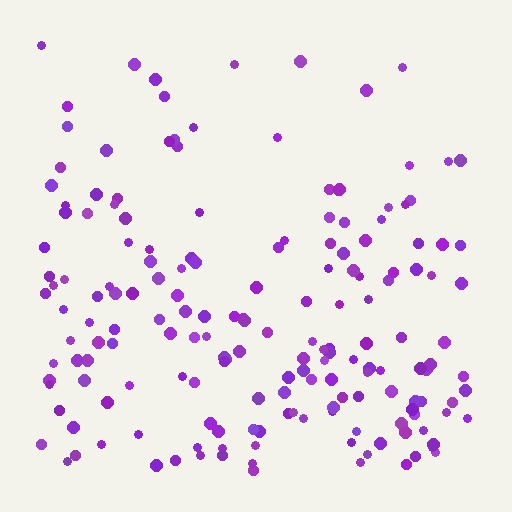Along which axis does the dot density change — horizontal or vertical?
Vertical.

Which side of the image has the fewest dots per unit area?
The top.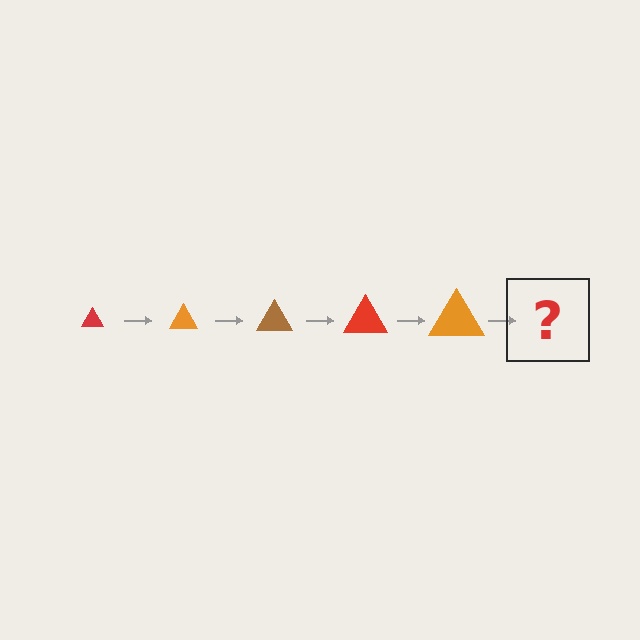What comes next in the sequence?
The next element should be a brown triangle, larger than the previous one.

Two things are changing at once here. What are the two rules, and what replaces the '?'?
The two rules are that the triangle grows larger each step and the color cycles through red, orange, and brown. The '?' should be a brown triangle, larger than the previous one.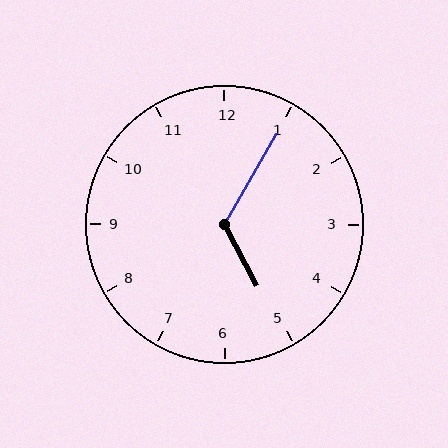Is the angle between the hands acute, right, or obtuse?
It is obtuse.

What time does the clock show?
5:05.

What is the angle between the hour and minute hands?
Approximately 122 degrees.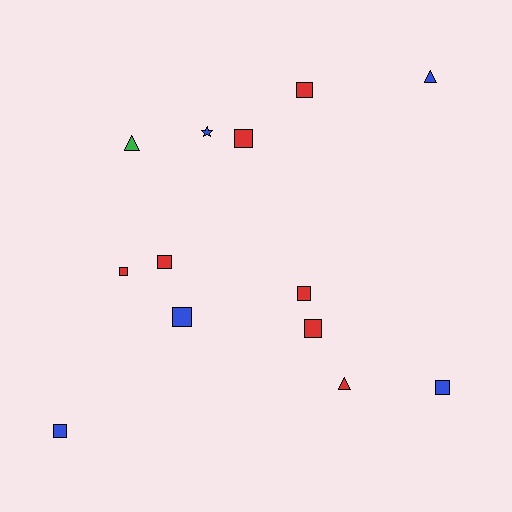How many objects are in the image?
There are 13 objects.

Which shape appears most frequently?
Square, with 9 objects.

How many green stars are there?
There are no green stars.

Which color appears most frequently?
Red, with 7 objects.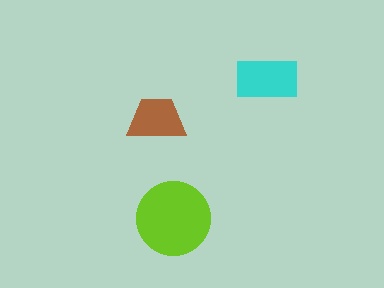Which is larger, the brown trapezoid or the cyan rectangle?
The cyan rectangle.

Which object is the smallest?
The brown trapezoid.